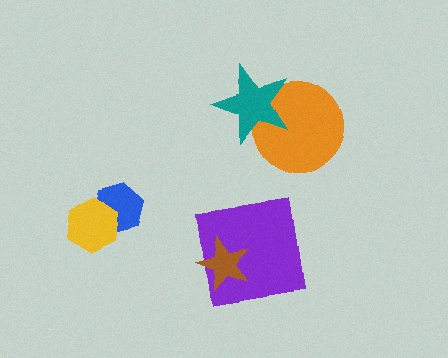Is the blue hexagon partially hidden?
Yes, it is partially covered by another shape.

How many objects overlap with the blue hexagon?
1 object overlaps with the blue hexagon.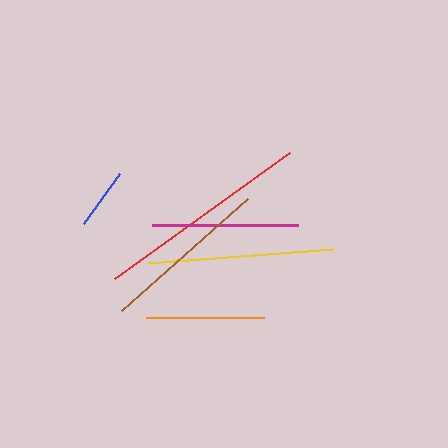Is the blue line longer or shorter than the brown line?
The brown line is longer than the blue line.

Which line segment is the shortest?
The blue line is the shortest at approximately 62 pixels.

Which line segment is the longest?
The red line is the longest at approximately 216 pixels.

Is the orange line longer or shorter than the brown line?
The brown line is longer than the orange line.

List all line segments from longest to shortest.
From longest to shortest: red, yellow, brown, magenta, orange, blue.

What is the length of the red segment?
The red segment is approximately 216 pixels long.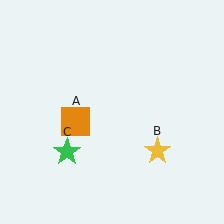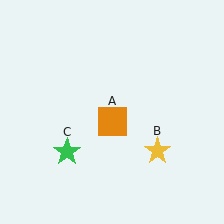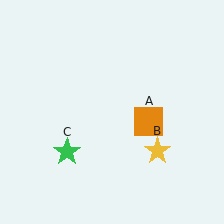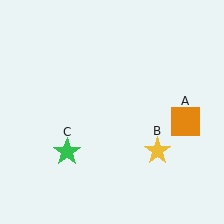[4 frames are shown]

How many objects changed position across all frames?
1 object changed position: orange square (object A).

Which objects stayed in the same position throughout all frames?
Yellow star (object B) and green star (object C) remained stationary.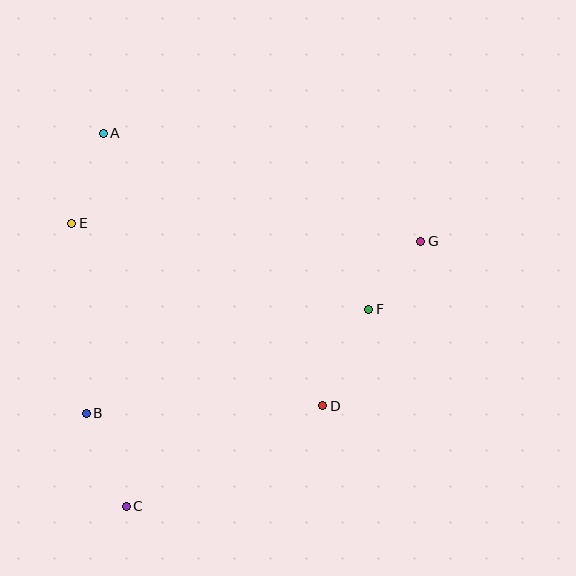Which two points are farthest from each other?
Points C and G are farthest from each other.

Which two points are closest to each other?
Points F and G are closest to each other.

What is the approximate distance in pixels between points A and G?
The distance between A and G is approximately 335 pixels.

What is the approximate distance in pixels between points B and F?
The distance between B and F is approximately 301 pixels.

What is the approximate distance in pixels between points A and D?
The distance between A and D is approximately 350 pixels.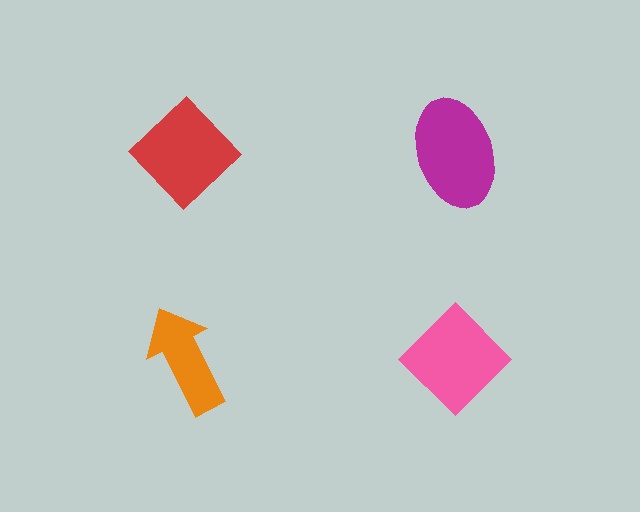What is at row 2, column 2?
A pink diamond.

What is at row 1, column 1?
A red diamond.